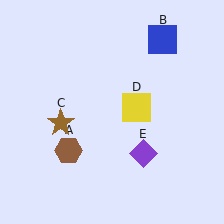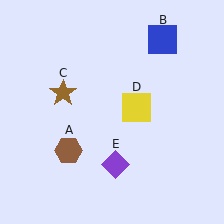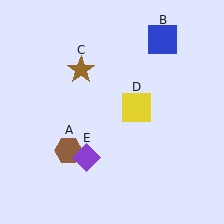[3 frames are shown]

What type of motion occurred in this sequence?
The brown star (object C), purple diamond (object E) rotated clockwise around the center of the scene.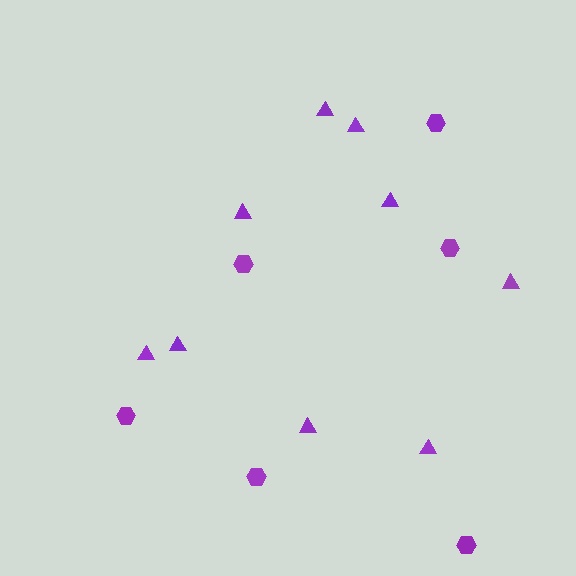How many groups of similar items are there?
There are 2 groups: one group of hexagons (6) and one group of triangles (9).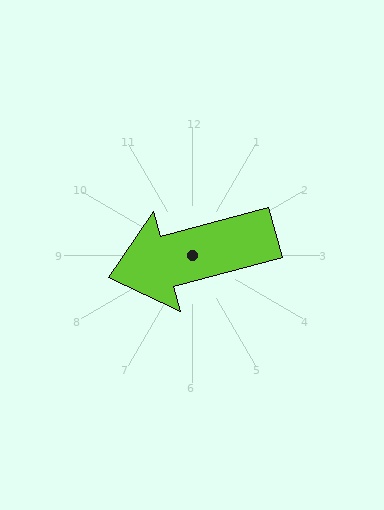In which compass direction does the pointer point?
West.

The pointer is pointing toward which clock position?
Roughly 9 o'clock.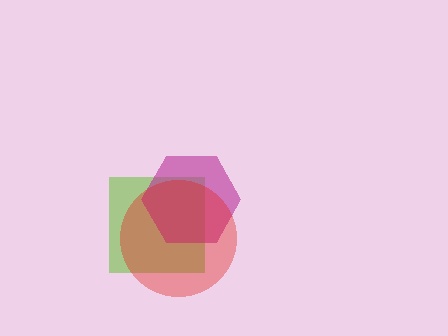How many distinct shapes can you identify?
There are 3 distinct shapes: a lime square, a magenta hexagon, a red circle.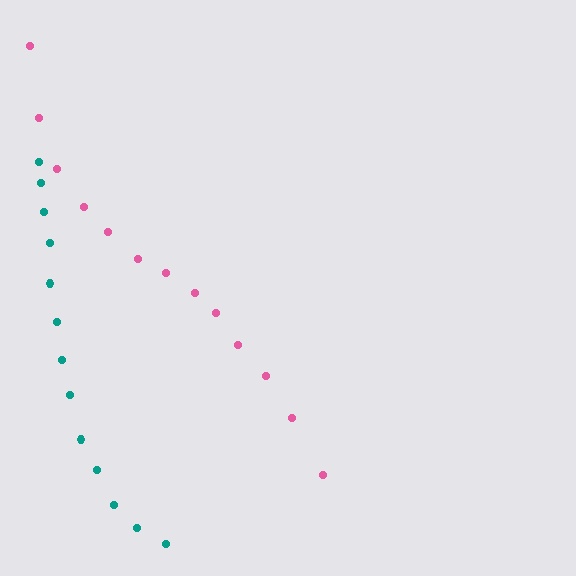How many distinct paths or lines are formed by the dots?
There are 2 distinct paths.